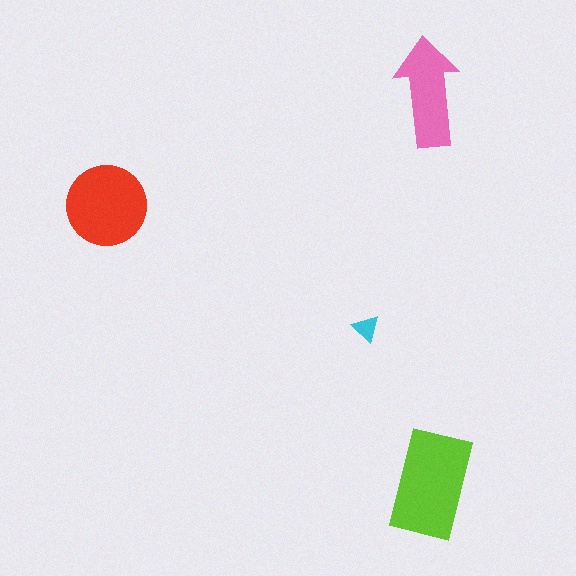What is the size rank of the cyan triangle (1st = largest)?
4th.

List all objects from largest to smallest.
The lime rectangle, the red circle, the pink arrow, the cyan triangle.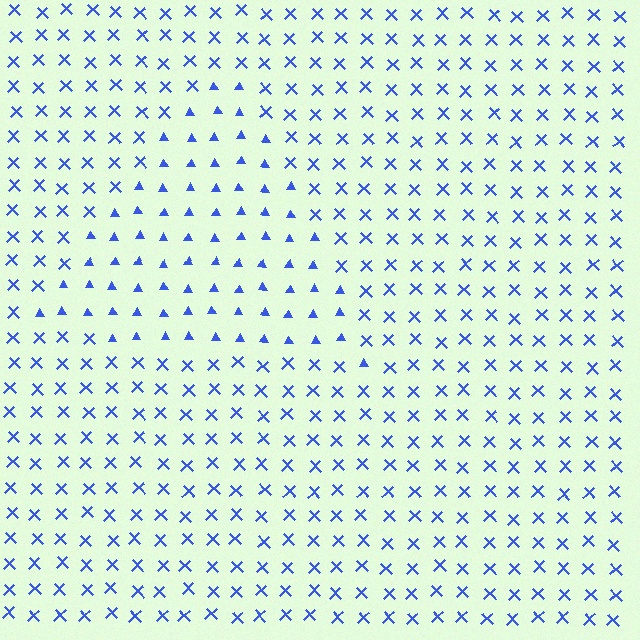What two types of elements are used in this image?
The image uses triangles inside the triangle region and X marks outside it.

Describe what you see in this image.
The image is filled with small blue elements arranged in a uniform grid. A triangle-shaped region contains triangles, while the surrounding area contains X marks. The boundary is defined purely by the change in element shape.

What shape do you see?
I see a triangle.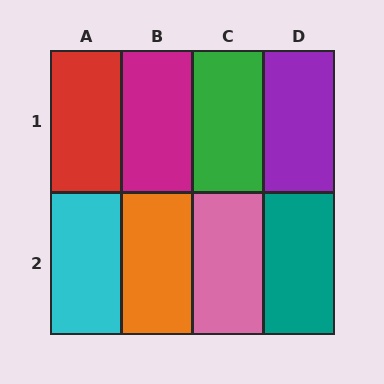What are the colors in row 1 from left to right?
Red, magenta, green, purple.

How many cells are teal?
1 cell is teal.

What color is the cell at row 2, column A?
Cyan.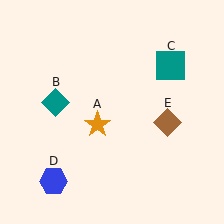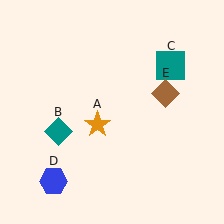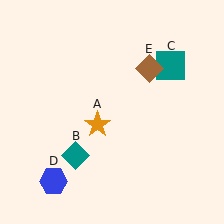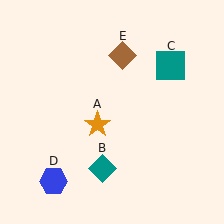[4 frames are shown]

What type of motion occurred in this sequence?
The teal diamond (object B), brown diamond (object E) rotated counterclockwise around the center of the scene.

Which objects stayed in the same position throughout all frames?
Orange star (object A) and teal square (object C) and blue hexagon (object D) remained stationary.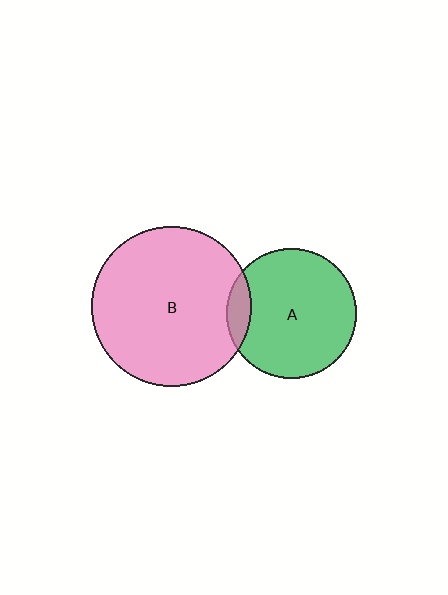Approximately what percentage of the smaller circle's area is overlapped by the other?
Approximately 10%.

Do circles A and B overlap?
Yes.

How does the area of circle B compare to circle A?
Approximately 1.5 times.